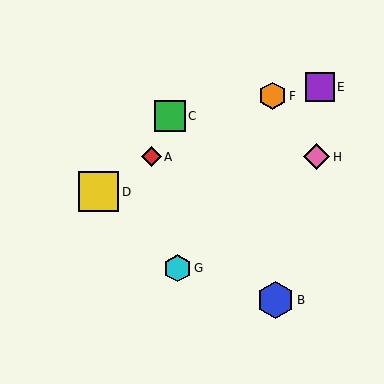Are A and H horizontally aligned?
Yes, both are at y≈157.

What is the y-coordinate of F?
Object F is at y≈96.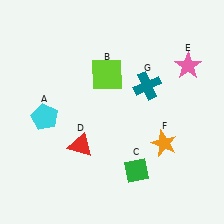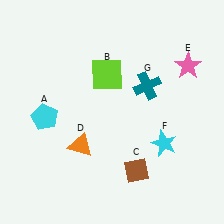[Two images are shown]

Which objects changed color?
C changed from green to brown. D changed from red to orange. F changed from orange to cyan.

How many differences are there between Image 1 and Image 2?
There are 3 differences between the two images.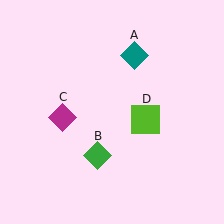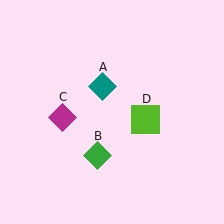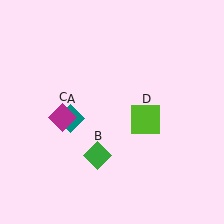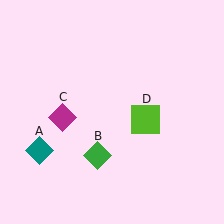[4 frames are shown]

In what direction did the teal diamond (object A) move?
The teal diamond (object A) moved down and to the left.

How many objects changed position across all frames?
1 object changed position: teal diamond (object A).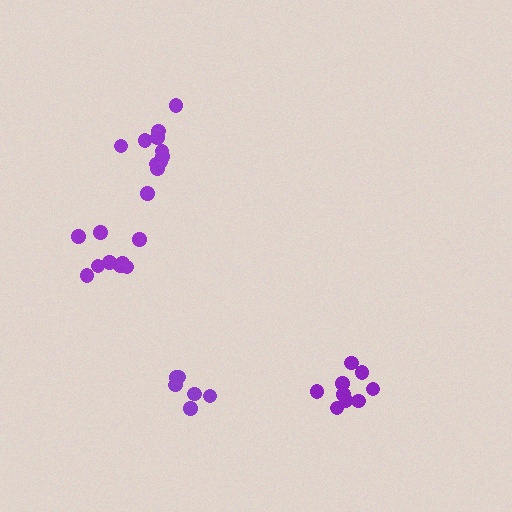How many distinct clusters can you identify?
There are 4 distinct clusters.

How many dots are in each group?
Group 1: 9 dots, Group 2: 9 dots, Group 3: 11 dots, Group 4: 6 dots (35 total).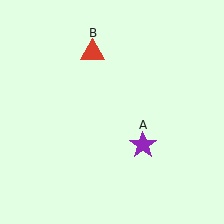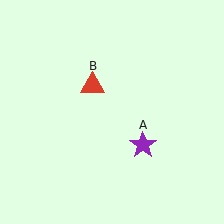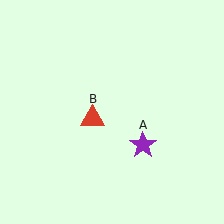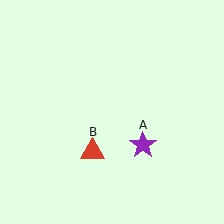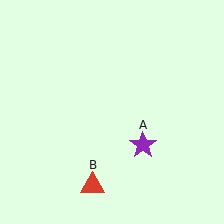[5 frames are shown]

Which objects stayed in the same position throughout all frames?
Purple star (object A) remained stationary.